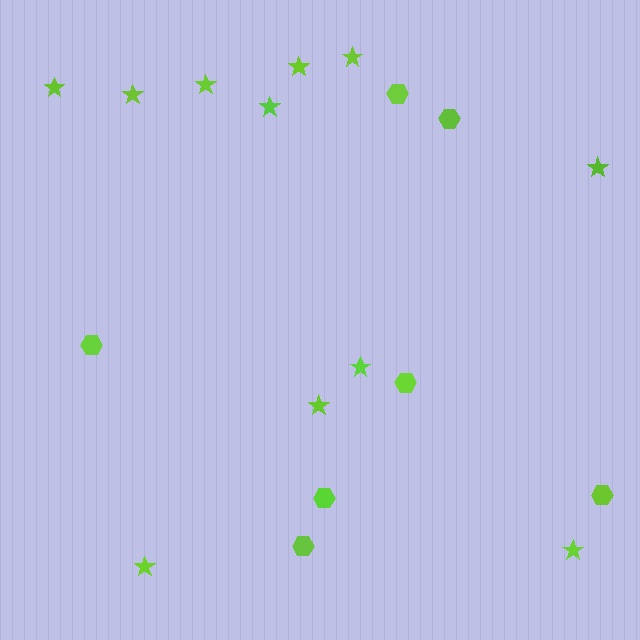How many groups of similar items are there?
There are 2 groups: one group of hexagons (7) and one group of stars (11).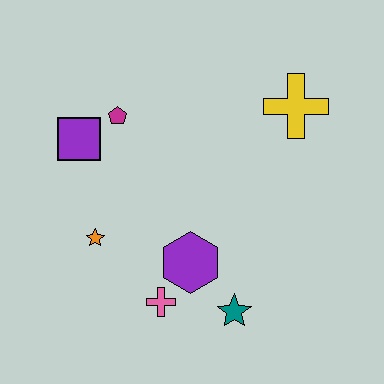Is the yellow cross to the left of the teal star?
No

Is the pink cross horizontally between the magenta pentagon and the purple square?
No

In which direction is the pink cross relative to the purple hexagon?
The pink cross is below the purple hexagon.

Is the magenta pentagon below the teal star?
No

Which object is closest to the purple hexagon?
The pink cross is closest to the purple hexagon.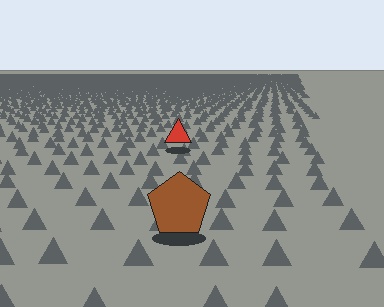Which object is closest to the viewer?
The brown pentagon is closest. The texture marks near it are larger and more spread out.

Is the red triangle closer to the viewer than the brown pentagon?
No. The brown pentagon is closer — you can tell from the texture gradient: the ground texture is coarser near it.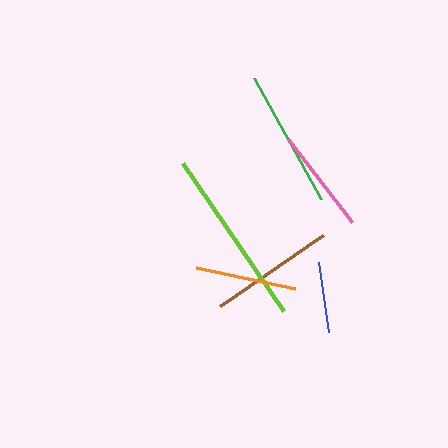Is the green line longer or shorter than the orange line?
The green line is longer than the orange line.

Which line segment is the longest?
The lime line is the longest at approximately 179 pixels.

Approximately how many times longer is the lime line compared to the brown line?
The lime line is approximately 1.4 times the length of the brown line.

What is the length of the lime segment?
The lime segment is approximately 179 pixels long.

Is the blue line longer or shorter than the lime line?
The lime line is longer than the blue line.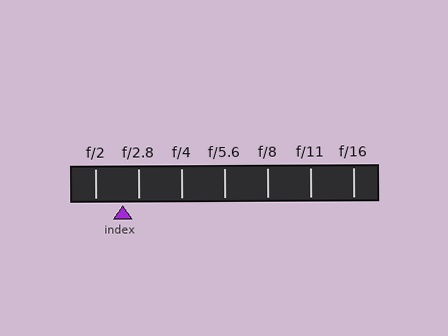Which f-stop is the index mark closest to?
The index mark is closest to f/2.8.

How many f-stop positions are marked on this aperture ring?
There are 7 f-stop positions marked.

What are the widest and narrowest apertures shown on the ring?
The widest aperture shown is f/2 and the narrowest is f/16.